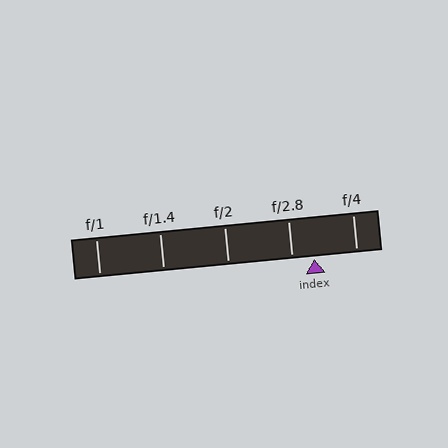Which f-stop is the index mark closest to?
The index mark is closest to f/2.8.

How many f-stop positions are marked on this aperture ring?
There are 5 f-stop positions marked.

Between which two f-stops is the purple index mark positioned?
The index mark is between f/2.8 and f/4.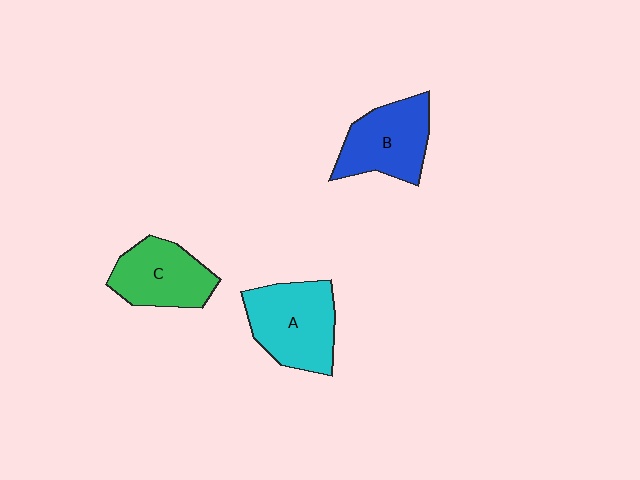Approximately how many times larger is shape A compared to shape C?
Approximately 1.2 times.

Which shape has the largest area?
Shape A (cyan).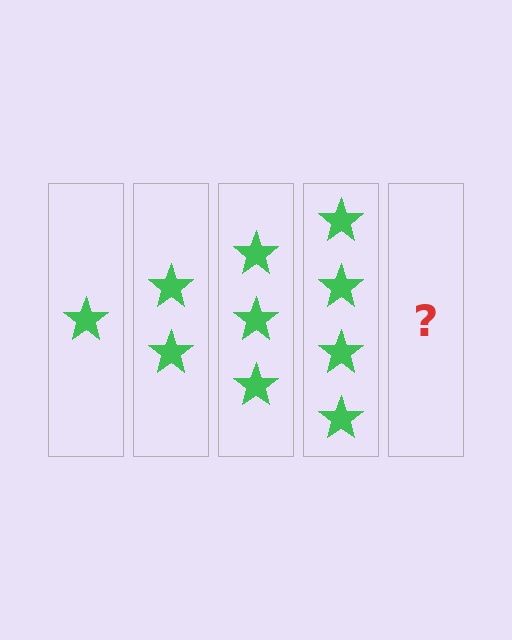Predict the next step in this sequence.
The next step is 5 stars.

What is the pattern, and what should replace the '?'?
The pattern is that each step adds one more star. The '?' should be 5 stars.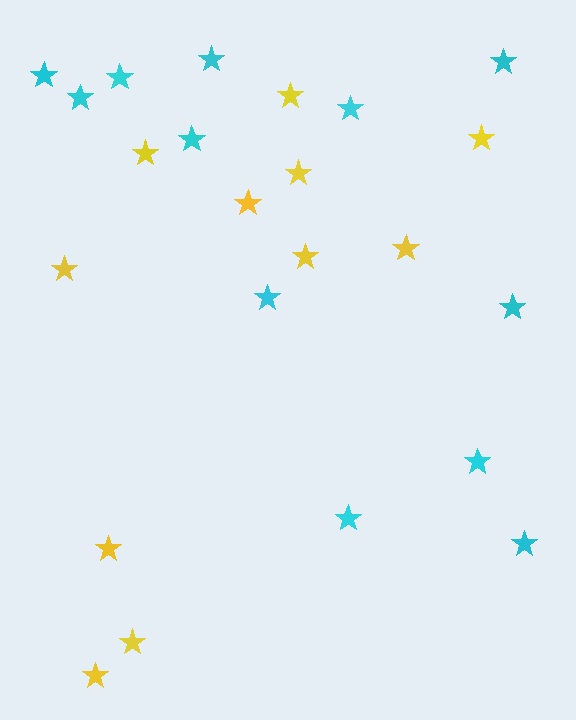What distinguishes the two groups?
There are 2 groups: one group of yellow stars (11) and one group of cyan stars (12).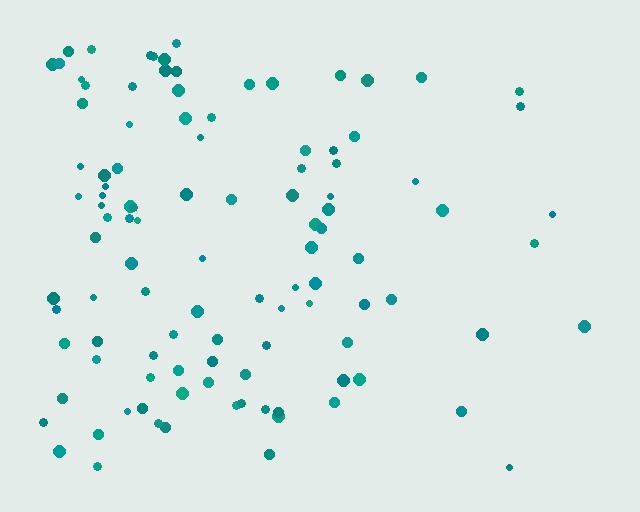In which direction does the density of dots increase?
From right to left, with the left side densest.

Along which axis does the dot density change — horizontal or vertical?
Horizontal.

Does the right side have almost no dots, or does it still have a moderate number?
Still a moderate number, just noticeably fewer than the left.